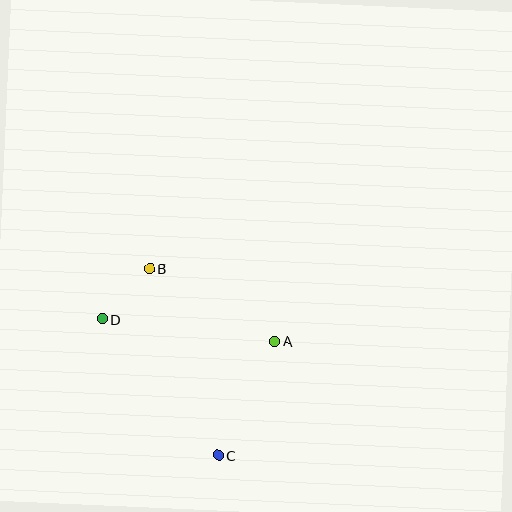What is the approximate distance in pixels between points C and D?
The distance between C and D is approximately 179 pixels.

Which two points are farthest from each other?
Points B and C are farthest from each other.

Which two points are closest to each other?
Points B and D are closest to each other.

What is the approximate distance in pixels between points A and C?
The distance between A and C is approximately 127 pixels.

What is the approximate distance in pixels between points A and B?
The distance between A and B is approximately 145 pixels.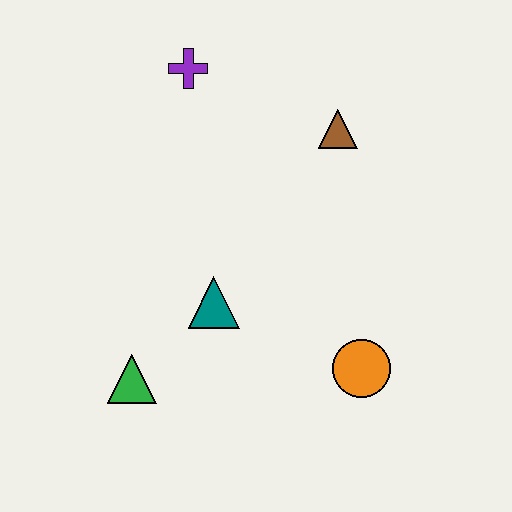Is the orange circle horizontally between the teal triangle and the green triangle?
No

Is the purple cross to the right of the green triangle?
Yes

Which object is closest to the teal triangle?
The green triangle is closest to the teal triangle.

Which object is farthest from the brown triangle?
The green triangle is farthest from the brown triangle.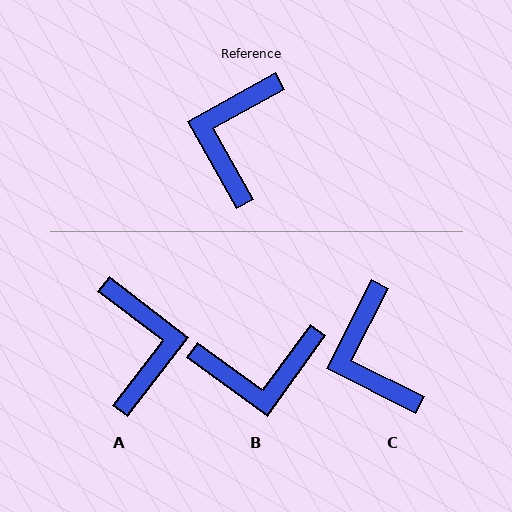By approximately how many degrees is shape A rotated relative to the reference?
Approximately 157 degrees clockwise.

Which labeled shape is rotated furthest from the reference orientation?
A, about 157 degrees away.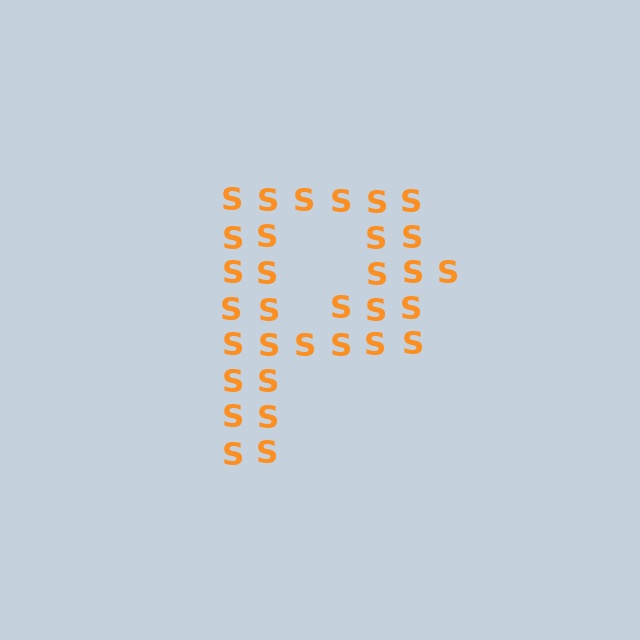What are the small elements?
The small elements are letter S's.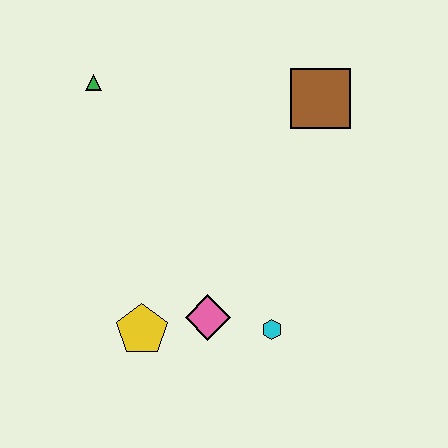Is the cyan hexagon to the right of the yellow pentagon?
Yes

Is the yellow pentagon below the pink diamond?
Yes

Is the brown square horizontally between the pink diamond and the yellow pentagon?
No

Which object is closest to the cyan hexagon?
The pink diamond is closest to the cyan hexagon.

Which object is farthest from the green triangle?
The cyan hexagon is farthest from the green triangle.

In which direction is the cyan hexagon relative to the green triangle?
The cyan hexagon is below the green triangle.